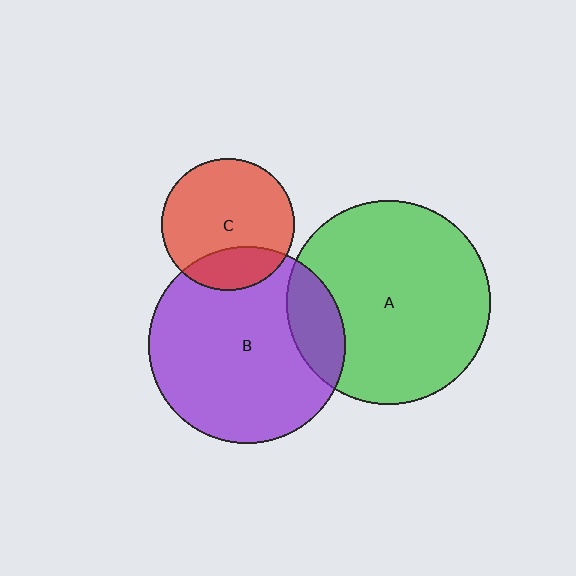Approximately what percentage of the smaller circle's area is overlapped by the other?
Approximately 15%.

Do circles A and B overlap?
Yes.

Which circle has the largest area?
Circle A (green).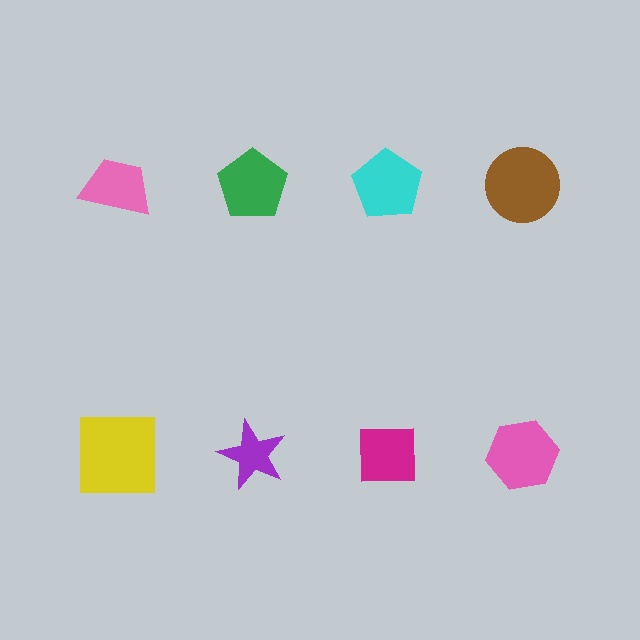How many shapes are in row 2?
4 shapes.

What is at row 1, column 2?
A green pentagon.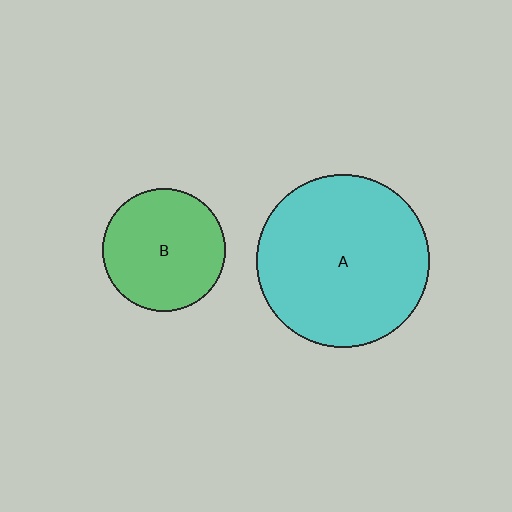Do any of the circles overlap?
No, none of the circles overlap.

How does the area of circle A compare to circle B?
Approximately 2.0 times.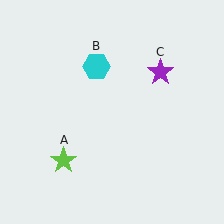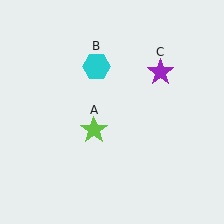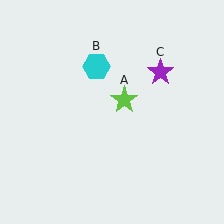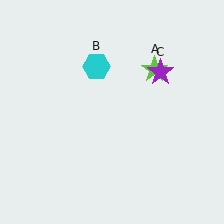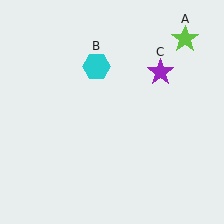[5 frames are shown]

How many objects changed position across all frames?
1 object changed position: lime star (object A).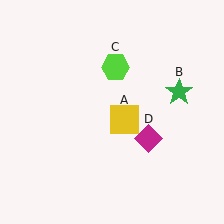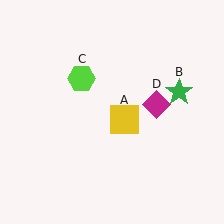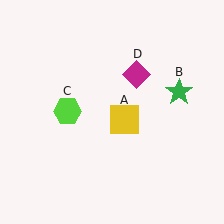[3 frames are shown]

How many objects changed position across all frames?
2 objects changed position: lime hexagon (object C), magenta diamond (object D).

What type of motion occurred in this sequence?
The lime hexagon (object C), magenta diamond (object D) rotated counterclockwise around the center of the scene.